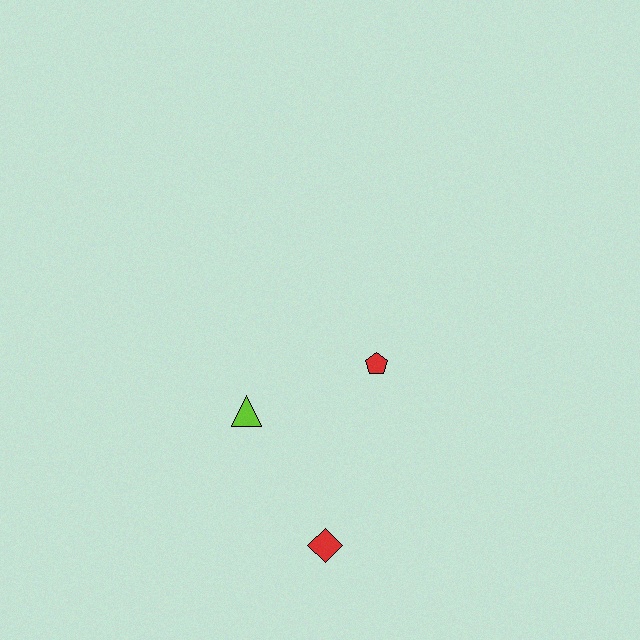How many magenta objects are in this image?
There are no magenta objects.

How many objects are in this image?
There are 3 objects.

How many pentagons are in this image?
There is 1 pentagon.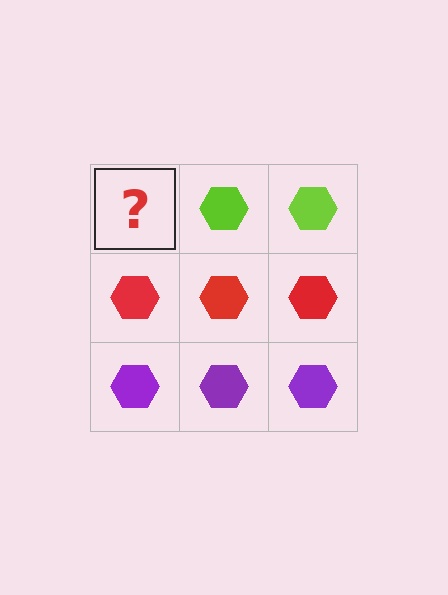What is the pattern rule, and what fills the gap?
The rule is that each row has a consistent color. The gap should be filled with a lime hexagon.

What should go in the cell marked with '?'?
The missing cell should contain a lime hexagon.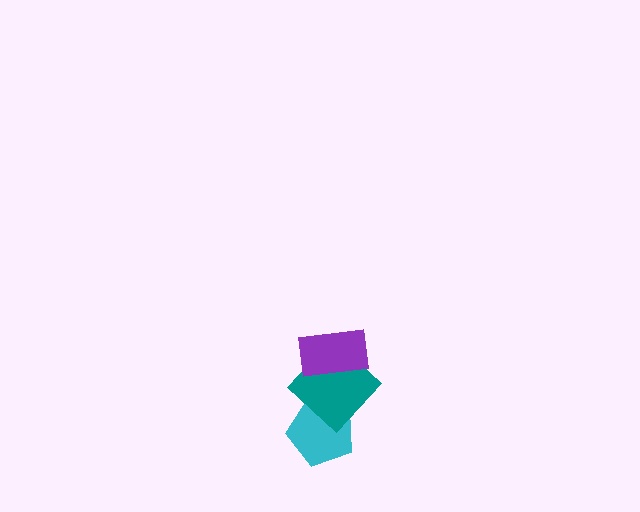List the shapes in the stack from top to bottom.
From top to bottom: the purple rectangle, the teal diamond, the cyan pentagon.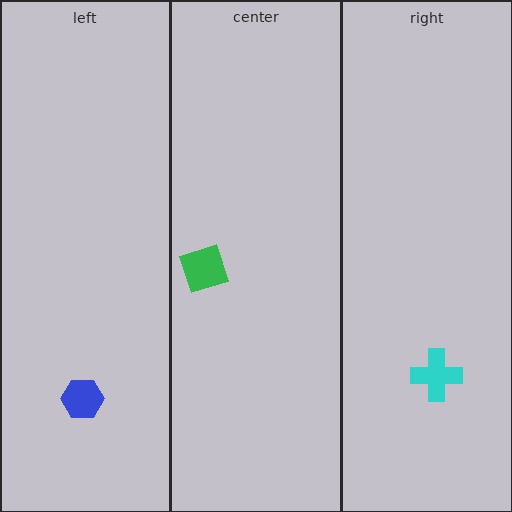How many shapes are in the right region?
1.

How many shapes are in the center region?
1.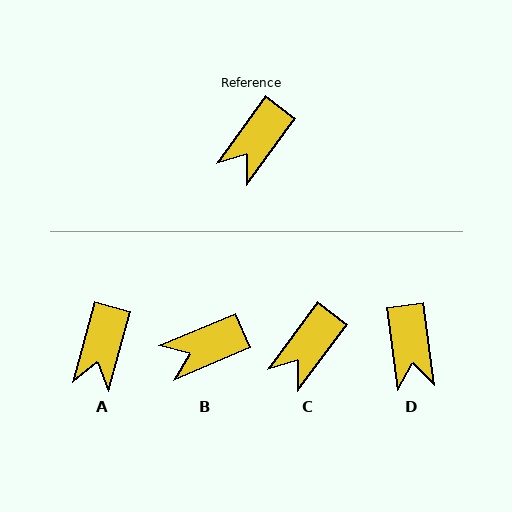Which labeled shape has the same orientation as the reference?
C.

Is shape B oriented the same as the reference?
No, it is off by about 31 degrees.